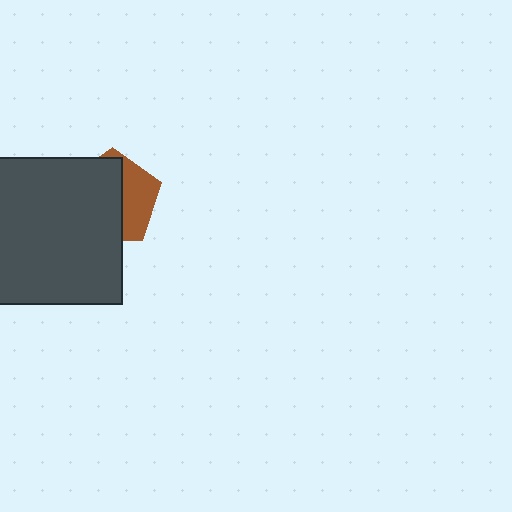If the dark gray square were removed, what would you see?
You would see the complete brown pentagon.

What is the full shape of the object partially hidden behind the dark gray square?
The partially hidden object is a brown pentagon.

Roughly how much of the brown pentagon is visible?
A small part of it is visible (roughly 37%).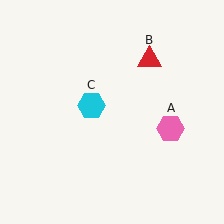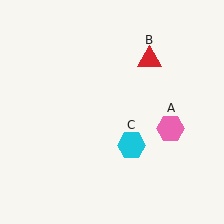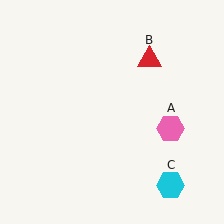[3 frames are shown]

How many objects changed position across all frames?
1 object changed position: cyan hexagon (object C).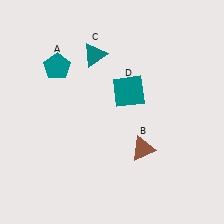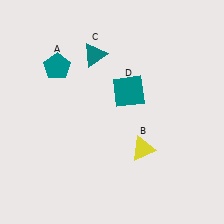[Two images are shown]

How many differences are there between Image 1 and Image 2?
There is 1 difference between the two images.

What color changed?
The triangle (B) changed from brown in Image 1 to yellow in Image 2.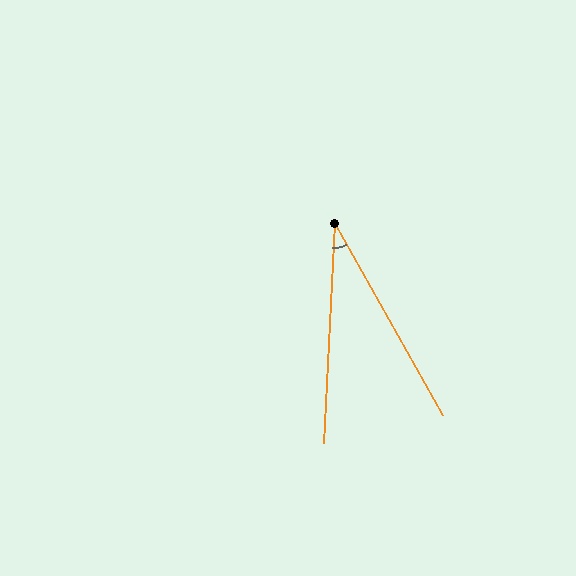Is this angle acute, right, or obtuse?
It is acute.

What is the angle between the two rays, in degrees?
Approximately 32 degrees.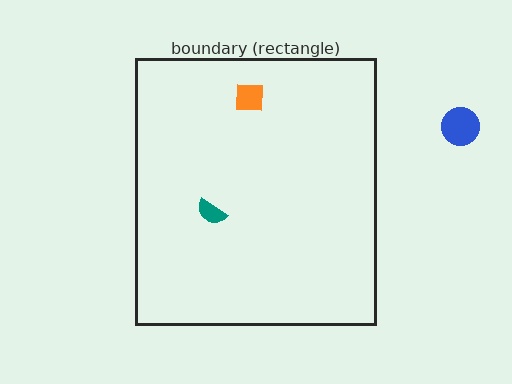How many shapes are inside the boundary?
2 inside, 1 outside.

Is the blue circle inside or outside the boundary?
Outside.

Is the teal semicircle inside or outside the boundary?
Inside.